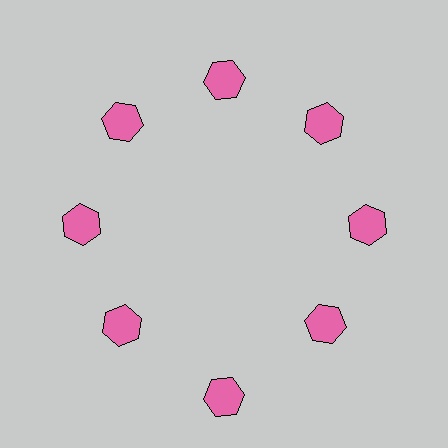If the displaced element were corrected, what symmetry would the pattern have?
It would have 8-fold rotational symmetry — the pattern would map onto itself every 45 degrees.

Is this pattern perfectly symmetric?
No. The 8 pink hexagons are arranged in a ring, but one element near the 6 o'clock position is pushed outward from the center, breaking the 8-fold rotational symmetry.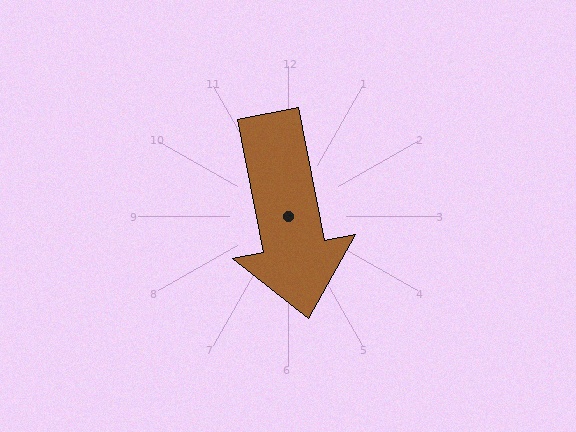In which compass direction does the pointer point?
South.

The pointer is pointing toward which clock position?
Roughly 6 o'clock.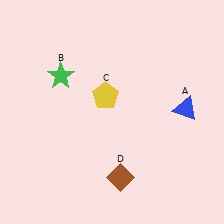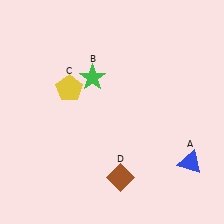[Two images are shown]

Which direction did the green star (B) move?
The green star (B) moved right.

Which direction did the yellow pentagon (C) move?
The yellow pentagon (C) moved left.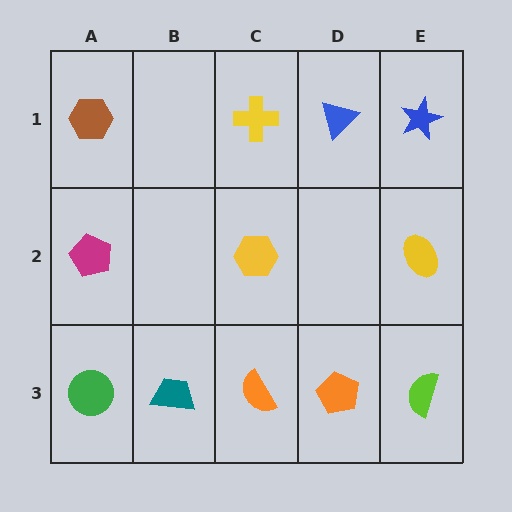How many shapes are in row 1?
4 shapes.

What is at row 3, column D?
An orange pentagon.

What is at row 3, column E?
A lime semicircle.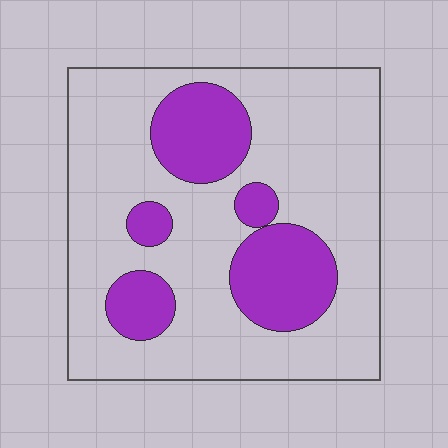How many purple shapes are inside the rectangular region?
5.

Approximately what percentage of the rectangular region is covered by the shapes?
Approximately 25%.